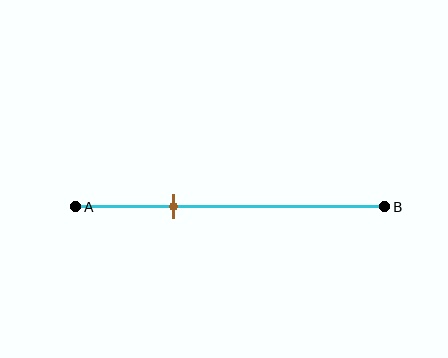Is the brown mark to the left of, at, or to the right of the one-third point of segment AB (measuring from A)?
The brown mark is approximately at the one-third point of segment AB.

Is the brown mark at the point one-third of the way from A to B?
Yes, the mark is approximately at the one-third point.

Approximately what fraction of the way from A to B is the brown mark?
The brown mark is approximately 30% of the way from A to B.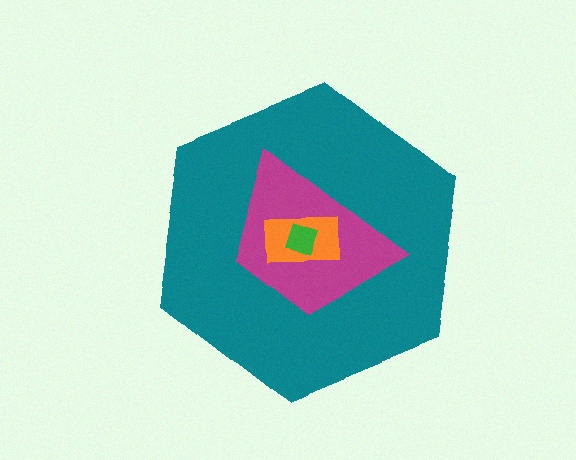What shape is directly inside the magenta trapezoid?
The orange rectangle.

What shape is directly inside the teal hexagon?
The magenta trapezoid.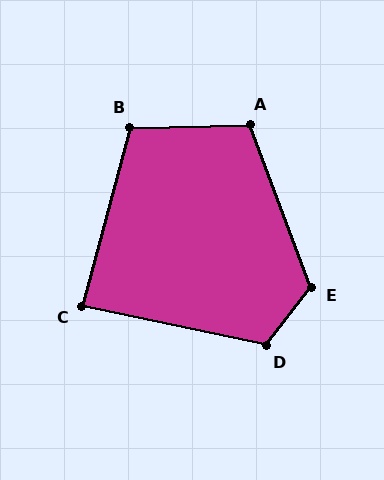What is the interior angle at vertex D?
Approximately 116 degrees (obtuse).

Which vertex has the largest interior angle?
E, at approximately 121 degrees.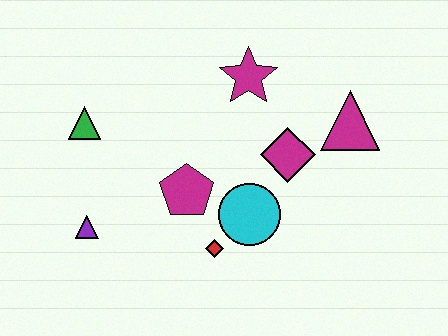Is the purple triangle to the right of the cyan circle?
No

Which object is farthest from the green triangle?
The magenta triangle is farthest from the green triangle.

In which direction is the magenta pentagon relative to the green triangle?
The magenta pentagon is to the right of the green triangle.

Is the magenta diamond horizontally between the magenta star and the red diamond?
No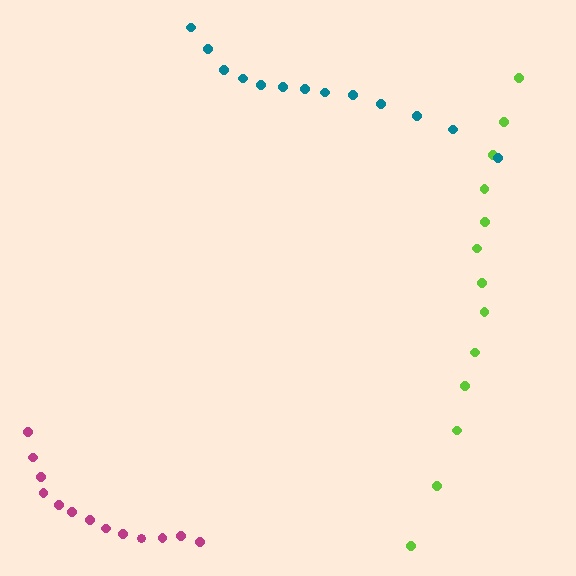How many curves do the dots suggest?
There are 3 distinct paths.